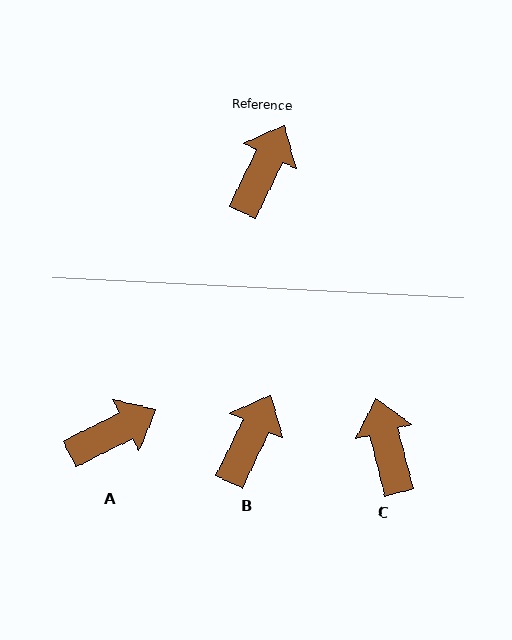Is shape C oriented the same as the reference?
No, it is off by about 40 degrees.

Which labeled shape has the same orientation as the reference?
B.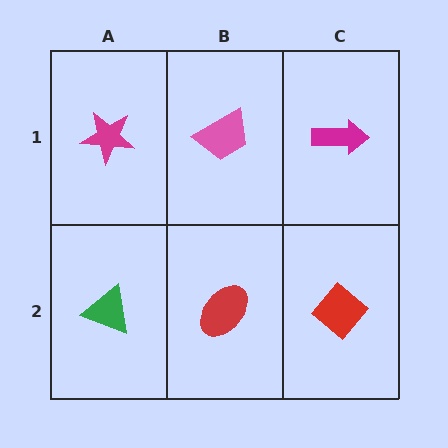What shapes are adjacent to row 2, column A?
A magenta star (row 1, column A), a red ellipse (row 2, column B).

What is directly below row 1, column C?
A red diamond.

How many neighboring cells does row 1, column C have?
2.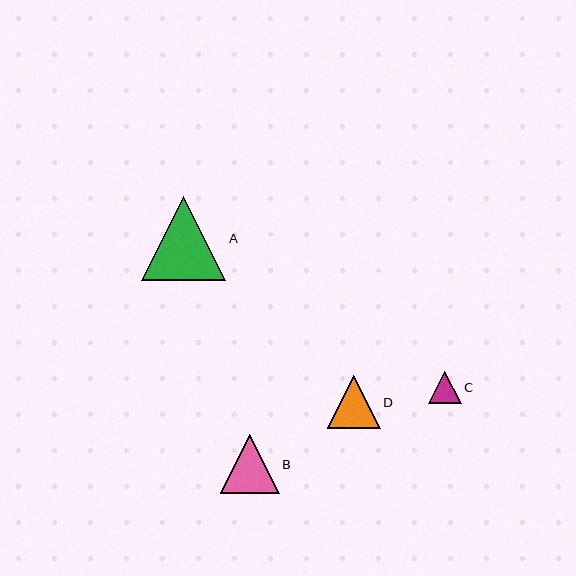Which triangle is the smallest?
Triangle C is the smallest with a size of approximately 32 pixels.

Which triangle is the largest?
Triangle A is the largest with a size of approximately 84 pixels.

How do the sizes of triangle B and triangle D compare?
Triangle B and triangle D are approximately the same size.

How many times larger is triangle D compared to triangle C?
Triangle D is approximately 1.7 times the size of triangle C.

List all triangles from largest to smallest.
From largest to smallest: A, B, D, C.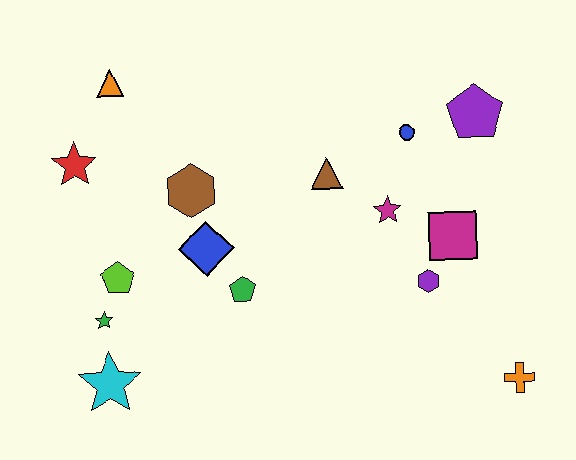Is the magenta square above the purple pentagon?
No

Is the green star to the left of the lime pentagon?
Yes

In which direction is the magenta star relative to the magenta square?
The magenta star is to the left of the magenta square.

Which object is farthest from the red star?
The orange cross is farthest from the red star.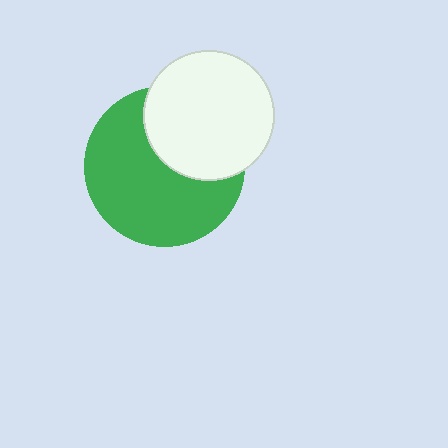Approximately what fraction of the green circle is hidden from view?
Roughly 35% of the green circle is hidden behind the white circle.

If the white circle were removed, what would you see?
You would see the complete green circle.